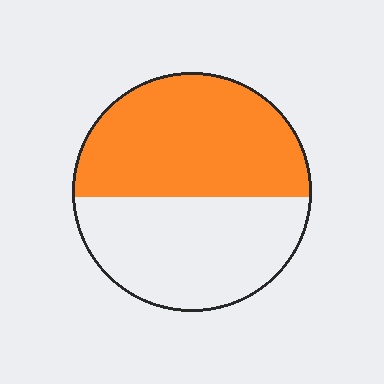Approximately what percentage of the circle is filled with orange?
Approximately 55%.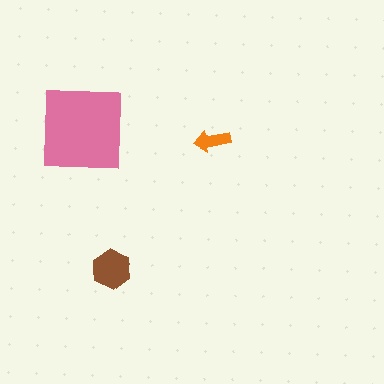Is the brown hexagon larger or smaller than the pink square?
Smaller.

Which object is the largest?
The pink square.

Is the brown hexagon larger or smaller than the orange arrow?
Larger.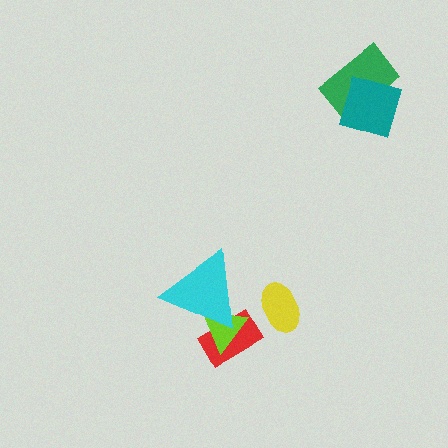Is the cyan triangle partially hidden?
No, no other shape covers it.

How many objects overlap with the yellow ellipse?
0 objects overlap with the yellow ellipse.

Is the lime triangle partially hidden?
Yes, it is partially covered by another shape.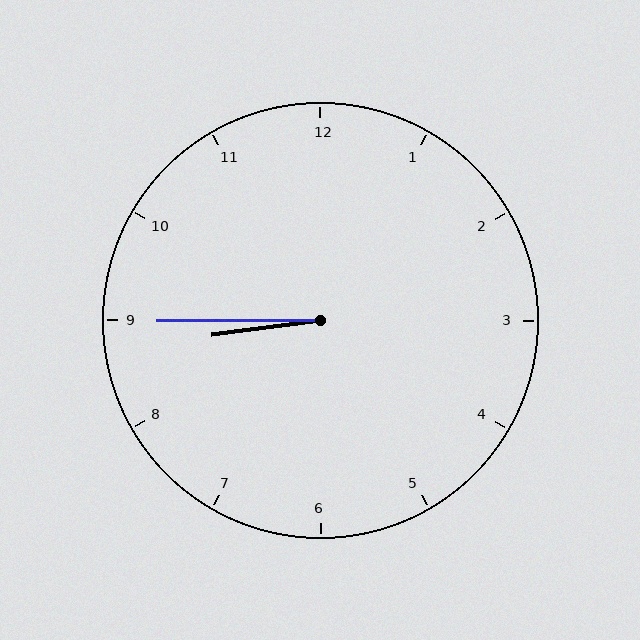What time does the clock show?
8:45.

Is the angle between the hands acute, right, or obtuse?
It is acute.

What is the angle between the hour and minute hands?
Approximately 8 degrees.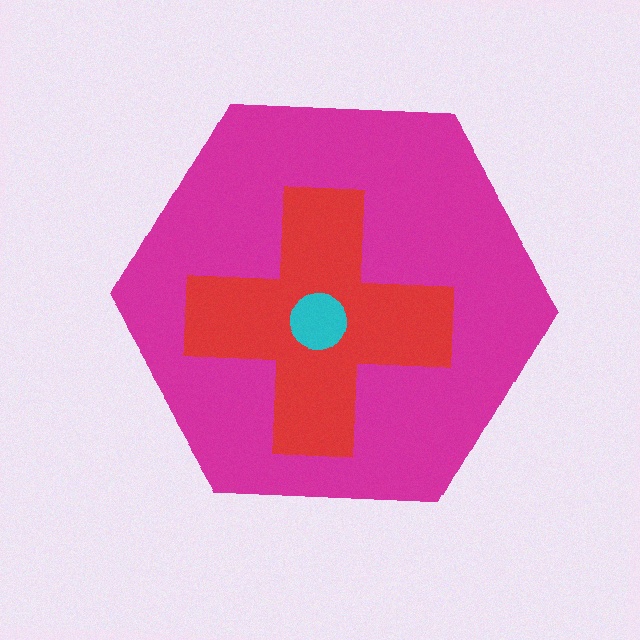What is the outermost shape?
The magenta hexagon.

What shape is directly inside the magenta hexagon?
The red cross.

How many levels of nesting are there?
3.